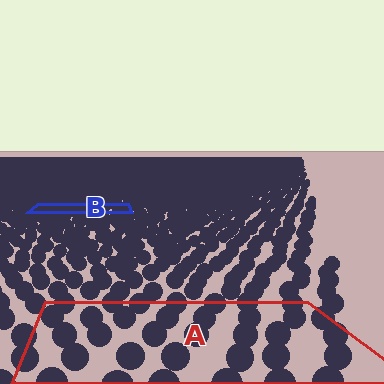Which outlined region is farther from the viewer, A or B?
Region B is farther from the viewer — the texture elements inside it appear smaller and more densely packed.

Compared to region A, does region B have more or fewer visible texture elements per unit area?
Region B has more texture elements per unit area — they are packed more densely because it is farther away.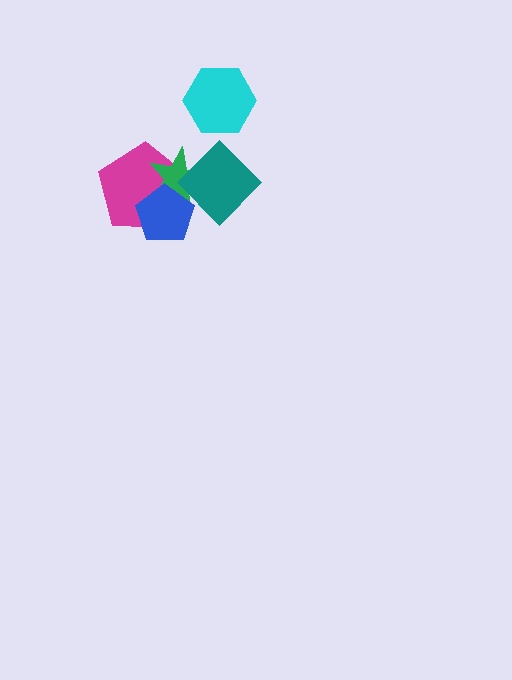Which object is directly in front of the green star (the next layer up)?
The blue pentagon is directly in front of the green star.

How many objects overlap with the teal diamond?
3 objects overlap with the teal diamond.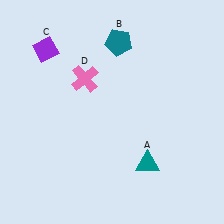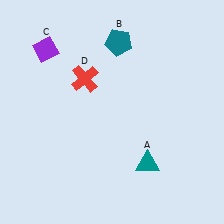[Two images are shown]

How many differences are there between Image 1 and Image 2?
There is 1 difference between the two images.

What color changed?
The cross (D) changed from pink in Image 1 to red in Image 2.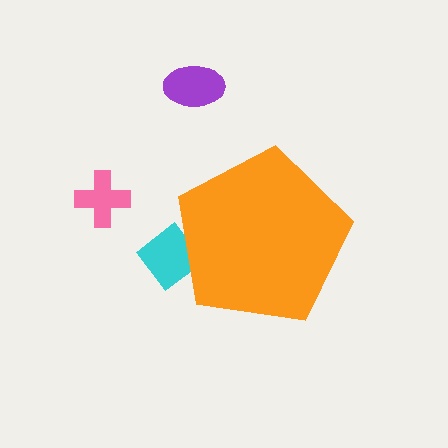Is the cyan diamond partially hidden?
Yes, the cyan diamond is partially hidden behind the orange pentagon.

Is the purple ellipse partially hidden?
No, the purple ellipse is fully visible.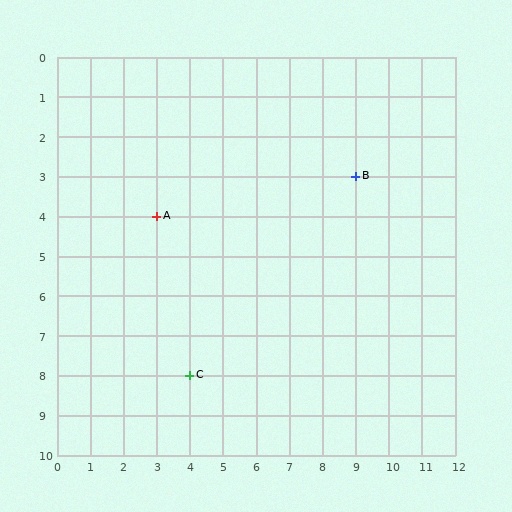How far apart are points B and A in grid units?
Points B and A are 6 columns and 1 row apart (about 6.1 grid units diagonally).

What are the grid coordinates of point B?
Point B is at grid coordinates (9, 3).